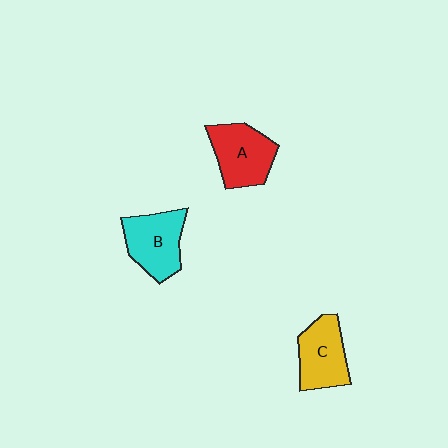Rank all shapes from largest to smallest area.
From largest to smallest: A (red), B (cyan), C (yellow).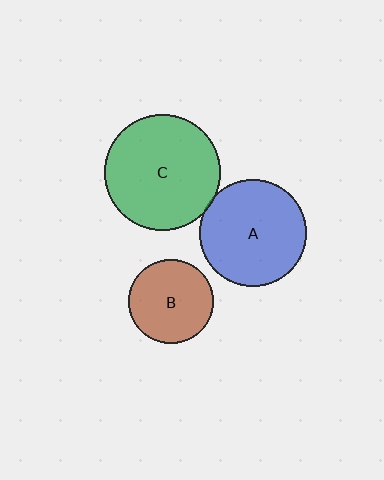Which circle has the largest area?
Circle C (green).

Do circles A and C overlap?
Yes.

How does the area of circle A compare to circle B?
Approximately 1.6 times.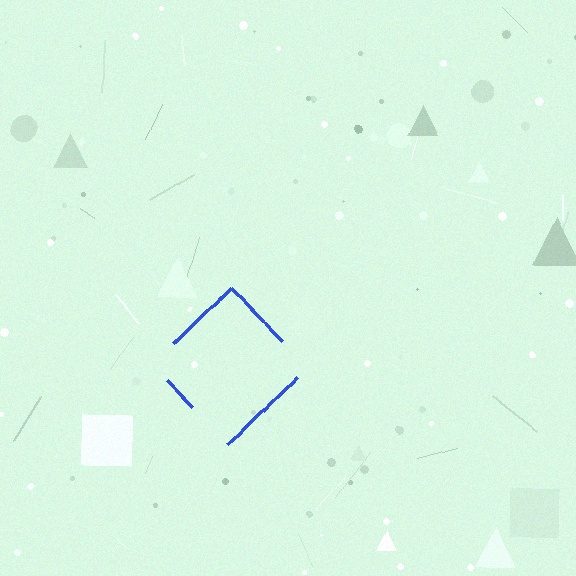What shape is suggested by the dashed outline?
The dashed outline suggests a diamond.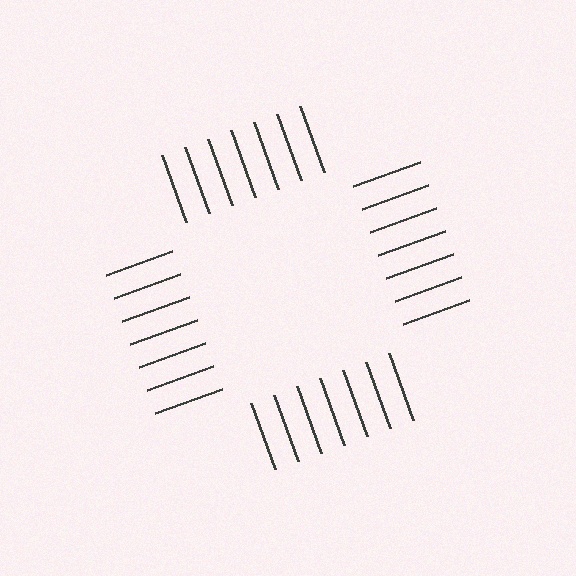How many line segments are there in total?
28 — 7 along each of the 4 edges.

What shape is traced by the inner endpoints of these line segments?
An illusory square — the line segments terminate on its edges but no continuous stroke is drawn.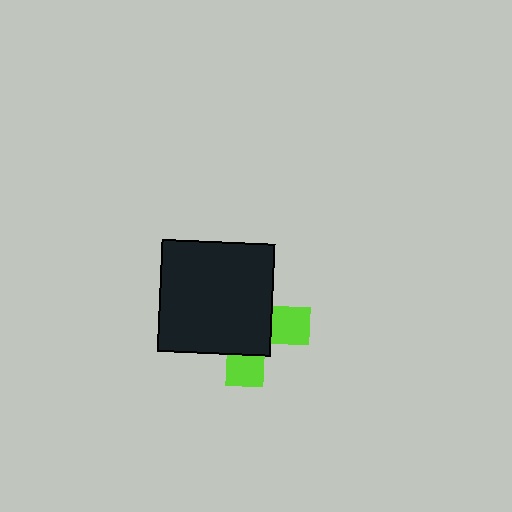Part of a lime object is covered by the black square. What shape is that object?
It is a cross.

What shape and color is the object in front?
The object in front is a black square.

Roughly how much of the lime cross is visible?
A small part of it is visible (roughly 33%).